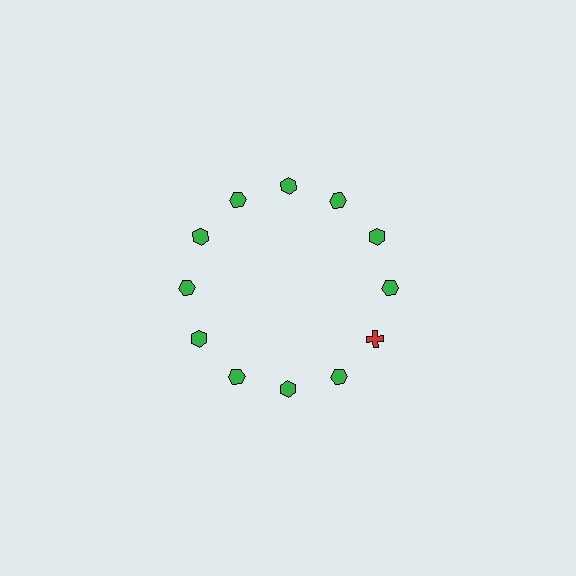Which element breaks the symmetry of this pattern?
The red cross at roughly the 4 o'clock position breaks the symmetry. All other shapes are green hexagons.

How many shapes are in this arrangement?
There are 12 shapes arranged in a ring pattern.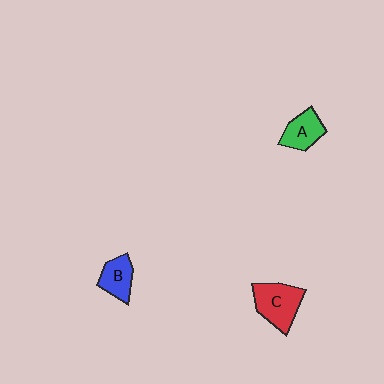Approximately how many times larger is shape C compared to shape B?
Approximately 1.5 times.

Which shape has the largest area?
Shape C (red).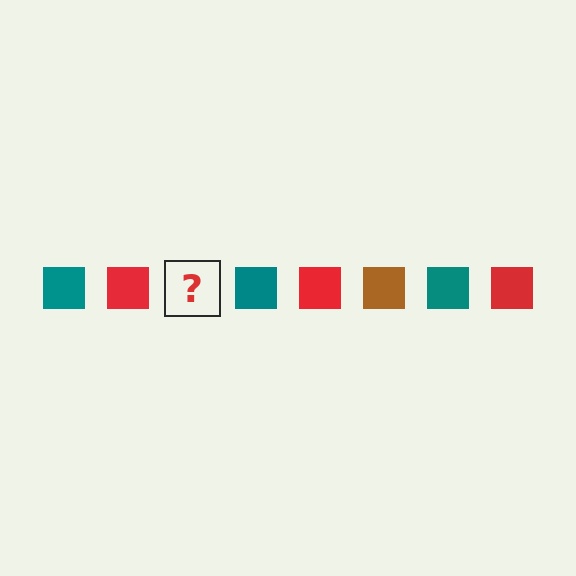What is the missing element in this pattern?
The missing element is a brown square.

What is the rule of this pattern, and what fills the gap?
The rule is that the pattern cycles through teal, red, brown squares. The gap should be filled with a brown square.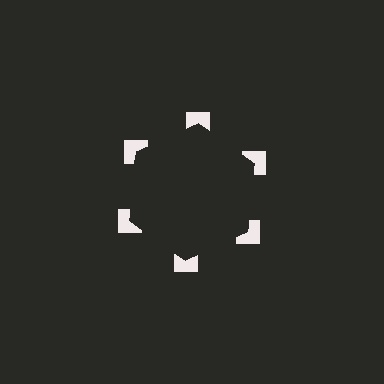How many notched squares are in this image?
There are 6 — one at each vertex of the illusory hexagon.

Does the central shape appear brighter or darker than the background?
It typically appears slightly darker than the background, even though no actual brightness change is drawn.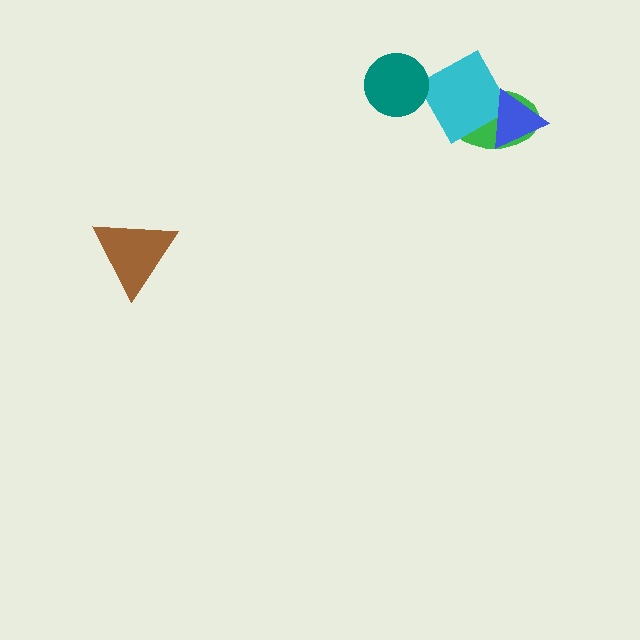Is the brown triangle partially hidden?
No, no other shape covers it.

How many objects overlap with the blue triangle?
2 objects overlap with the blue triangle.